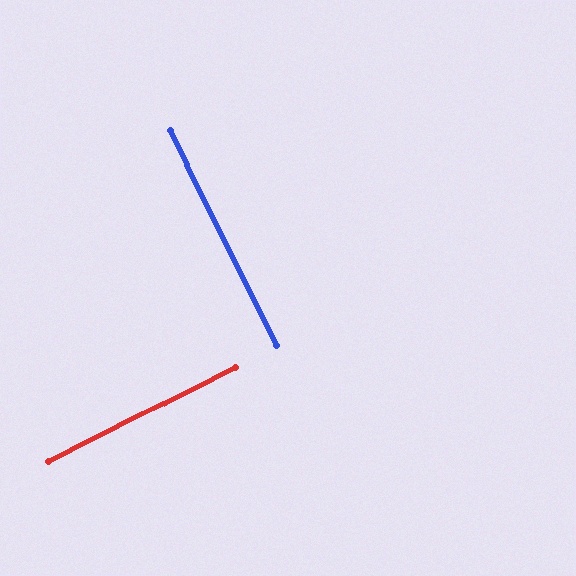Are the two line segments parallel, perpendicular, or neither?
Perpendicular — they meet at approximately 89°.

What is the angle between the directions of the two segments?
Approximately 89 degrees.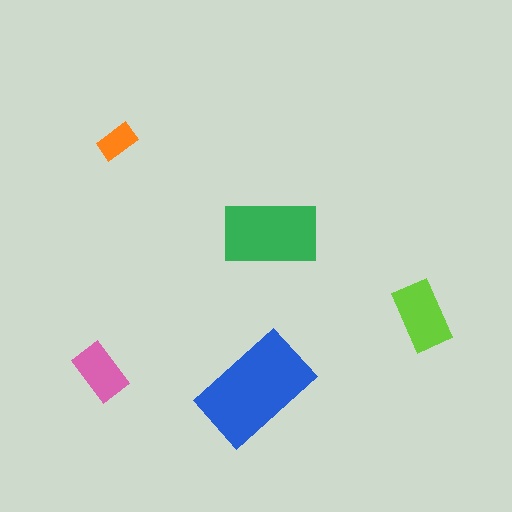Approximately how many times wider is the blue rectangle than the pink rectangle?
About 2 times wider.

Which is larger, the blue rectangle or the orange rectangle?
The blue one.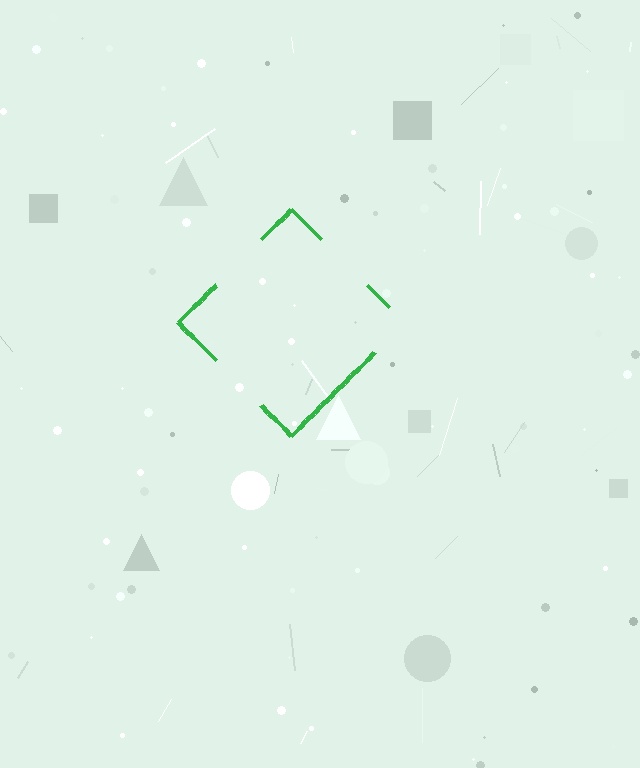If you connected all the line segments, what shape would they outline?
They would outline a diamond.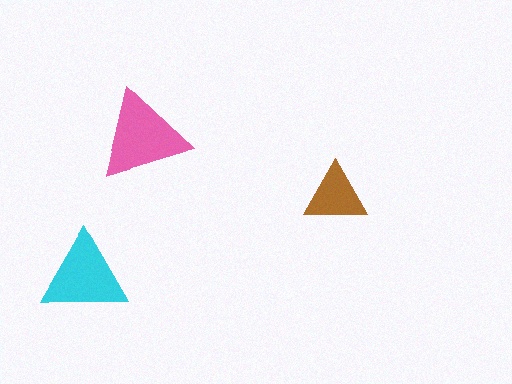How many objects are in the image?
There are 3 objects in the image.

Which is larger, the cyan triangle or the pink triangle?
The pink one.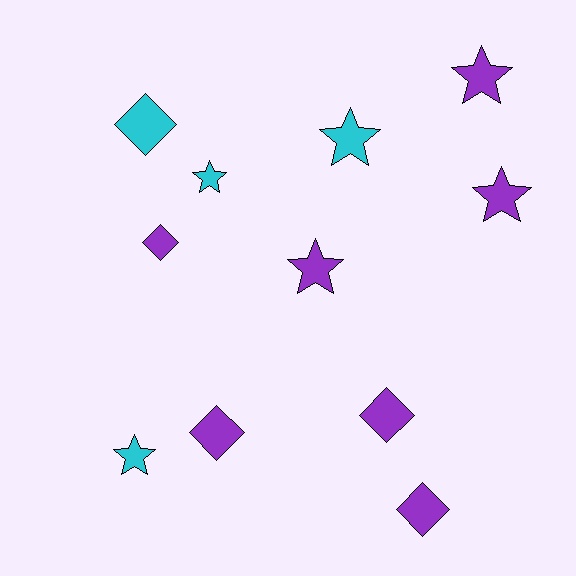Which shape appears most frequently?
Star, with 6 objects.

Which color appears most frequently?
Purple, with 7 objects.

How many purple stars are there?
There are 3 purple stars.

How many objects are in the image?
There are 11 objects.